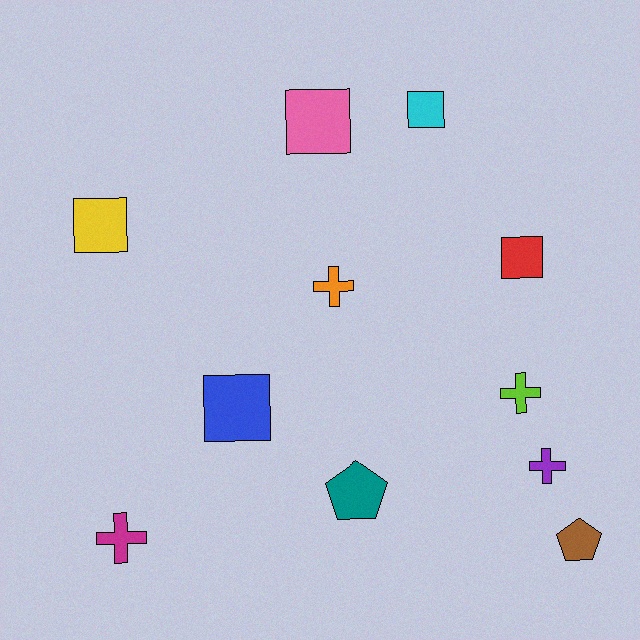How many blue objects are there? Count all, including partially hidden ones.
There is 1 blue object.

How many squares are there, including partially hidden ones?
There are 5 squares.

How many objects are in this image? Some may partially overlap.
There are 11 objects.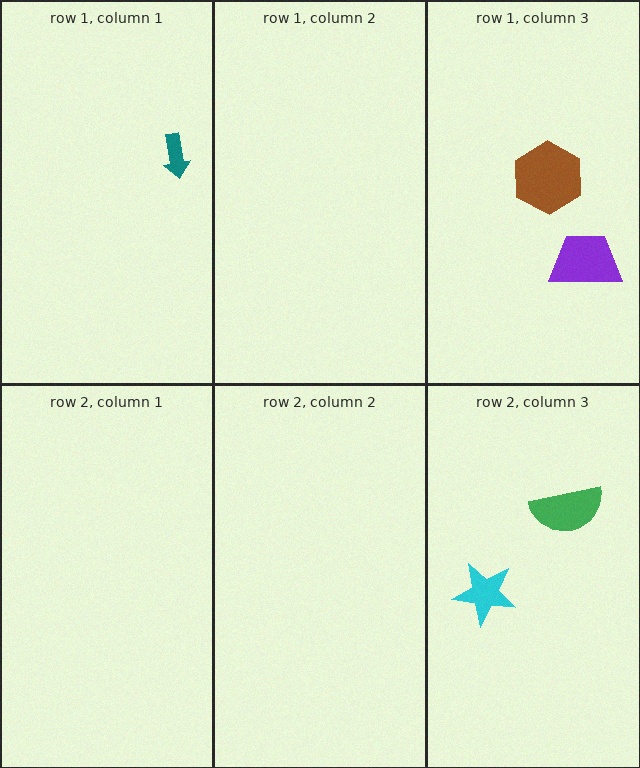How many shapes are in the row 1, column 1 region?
1.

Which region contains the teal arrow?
The row 1, column 1 region.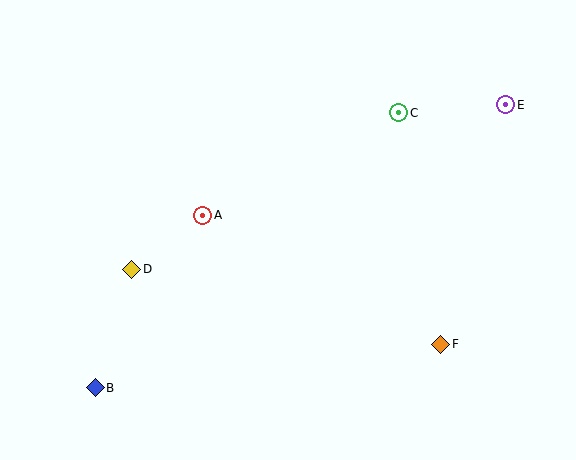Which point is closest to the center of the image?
Point A at (203, 215) is closest to the center.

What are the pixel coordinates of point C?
Point C is at (399, 113).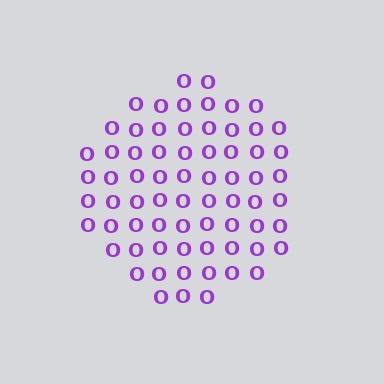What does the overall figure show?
The overall figure shows a circle.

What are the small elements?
The small elements are letter O's.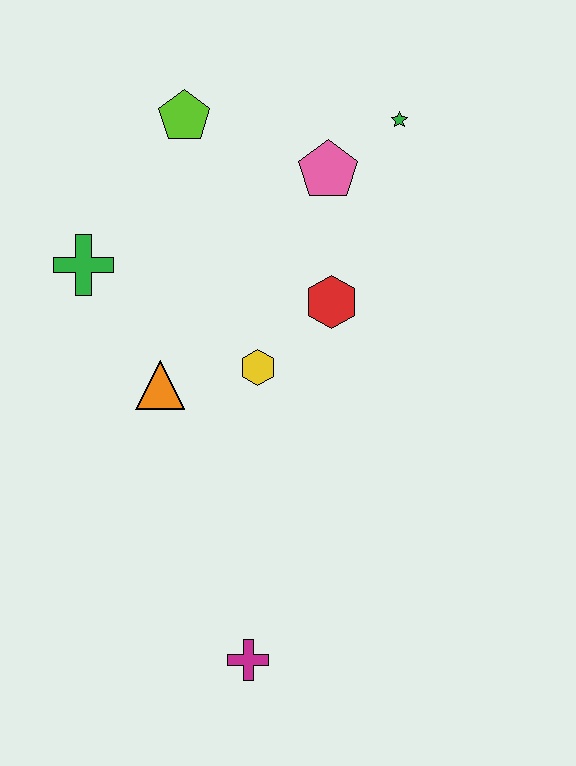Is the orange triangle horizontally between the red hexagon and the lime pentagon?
No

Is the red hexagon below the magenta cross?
No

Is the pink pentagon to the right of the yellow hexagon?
Yes